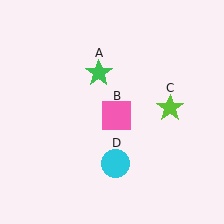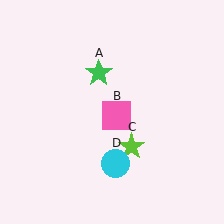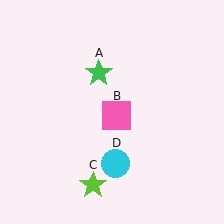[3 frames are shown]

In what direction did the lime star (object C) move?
The lime star (object C) moved down and to the left.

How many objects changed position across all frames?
1 object changed position: lime star (object C).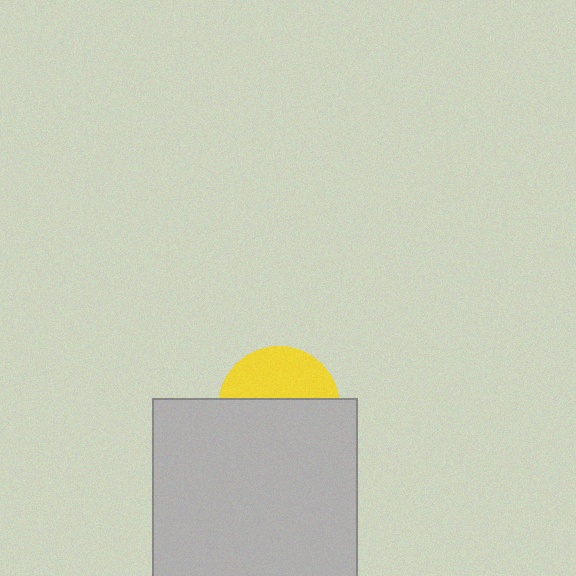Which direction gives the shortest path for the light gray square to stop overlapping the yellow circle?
Moving down gives the shortest separation.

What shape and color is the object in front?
The object in front is a light gray square.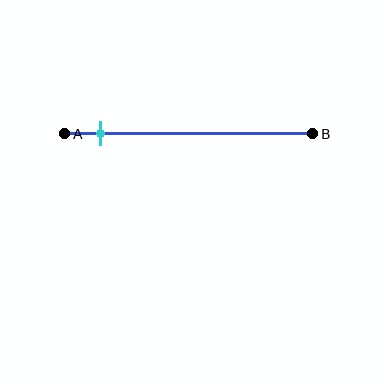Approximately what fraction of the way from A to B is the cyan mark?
The cyan mark is approximately 15% of the way from A to B.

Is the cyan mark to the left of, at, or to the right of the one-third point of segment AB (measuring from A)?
The cyan mark is to the left of the one-third point of segment AB.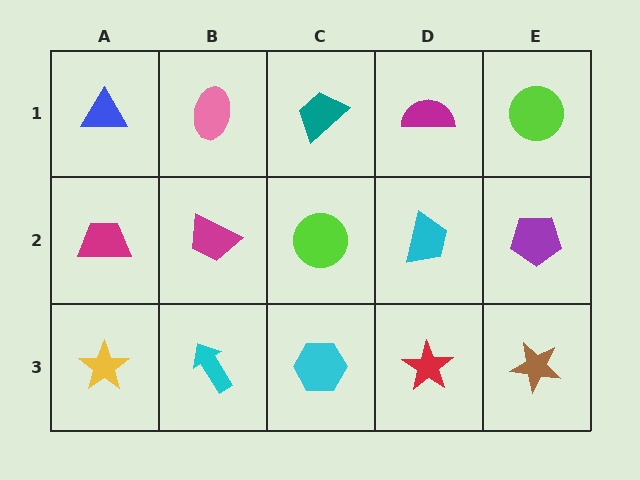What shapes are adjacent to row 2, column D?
A magenta semicircle (row 1, column D), a red star (row 3, column D), a lime circle (row 2, column C), a purple pentagon (row 2, column E).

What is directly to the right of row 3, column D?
A brown star.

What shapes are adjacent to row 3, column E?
A purple pentagon (row 2, column E), a red star (row 3, column D).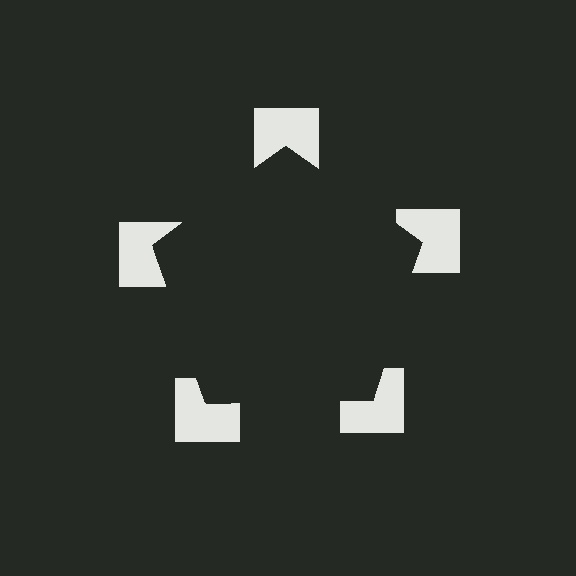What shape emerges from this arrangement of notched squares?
An illusory pentagon — its edges are inferred from the aligned wedge cuts in the notched squares, not physically drawn.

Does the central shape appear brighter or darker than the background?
It typically appears slightly darker than the background, even though no actual brightness change is drawn.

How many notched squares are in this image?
There are 5 — one at each vertex of the illusory pentagon.